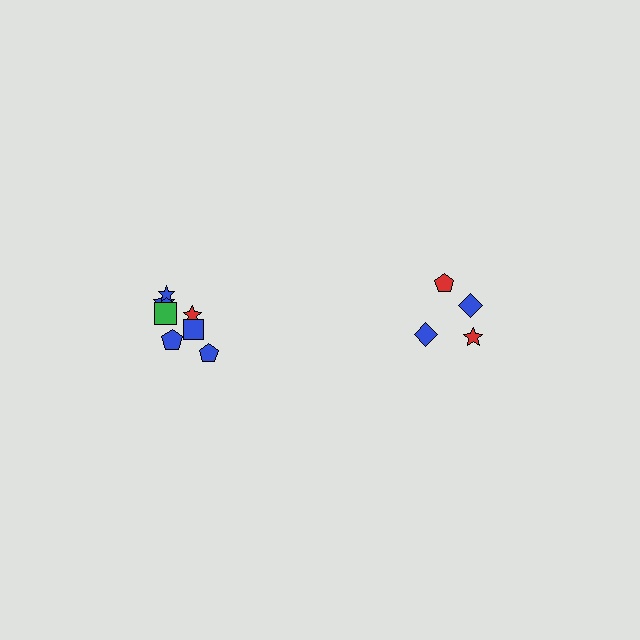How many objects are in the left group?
There are 7 objects.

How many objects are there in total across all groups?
There are 11 objects.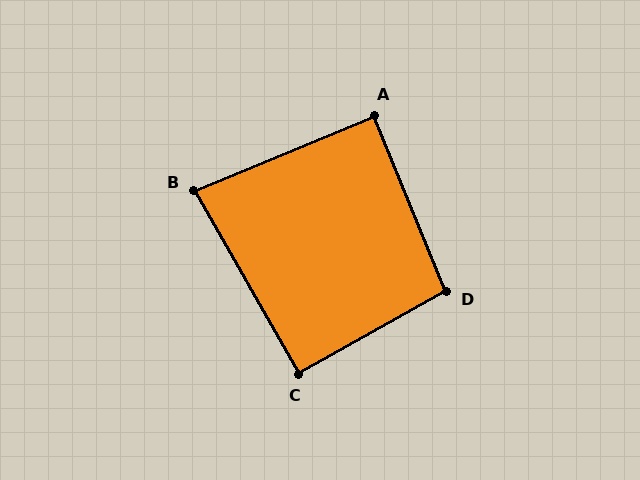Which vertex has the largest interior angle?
D, at approximately 97 degrees.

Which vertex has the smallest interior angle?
B, at approximately 83 degrees.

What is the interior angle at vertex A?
Approximately 90 degrees (approximately right).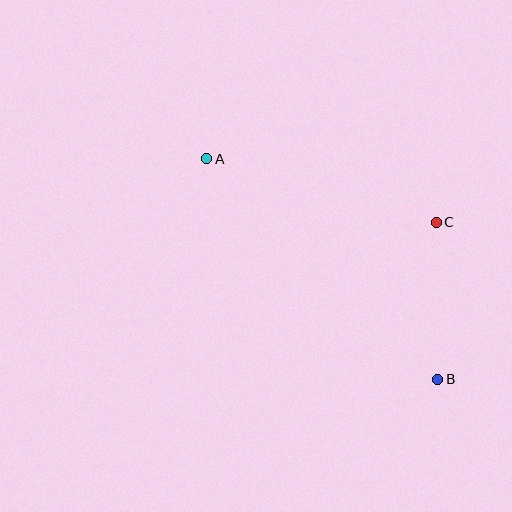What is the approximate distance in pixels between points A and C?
The distance between A and C is approximately 238 pixels.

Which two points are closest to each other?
Points B and C are closest to each other.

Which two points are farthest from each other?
Points A and B are farthest from each other.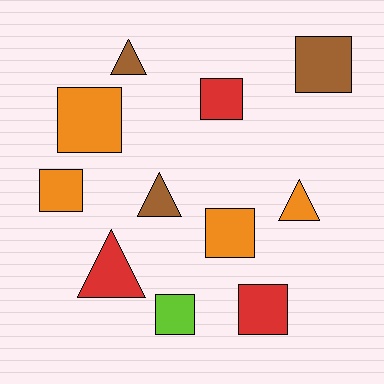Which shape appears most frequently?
Square, with 7 objects.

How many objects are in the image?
There are 11 objects.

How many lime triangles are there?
There are no lime triangles.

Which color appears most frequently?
Orange, with 4 objects.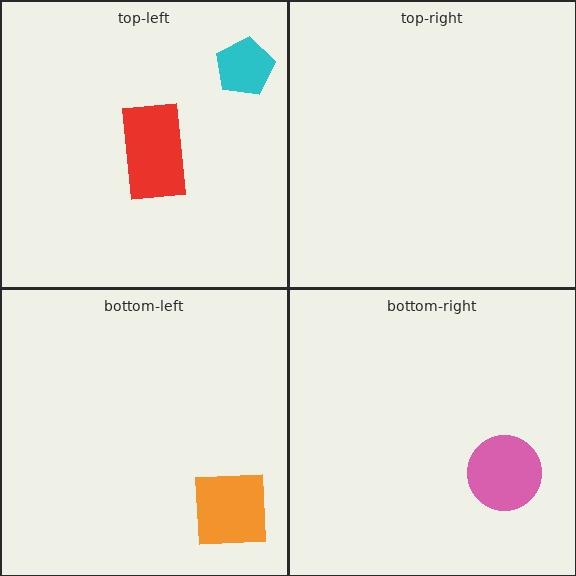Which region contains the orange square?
The bottom-left region.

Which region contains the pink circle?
The bottom-right region.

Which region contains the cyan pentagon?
The top-left region.